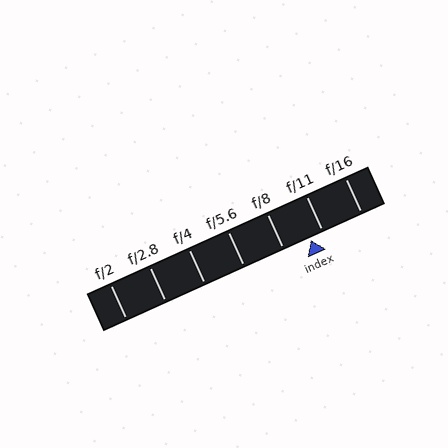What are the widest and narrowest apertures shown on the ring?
The widest aperture shown is f/2 and the narrowest is f/16.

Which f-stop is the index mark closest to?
The index mark is closest to f/11.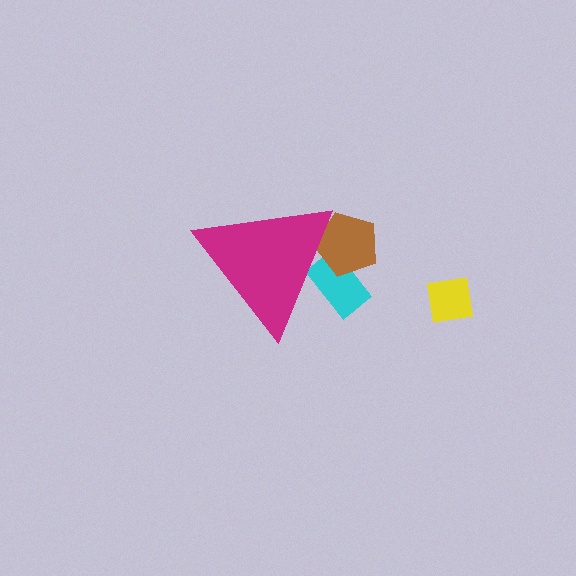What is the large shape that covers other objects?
A magenta triangle.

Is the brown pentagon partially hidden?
Yes, the brown pentagon is partially hidden behind the magenta triangle.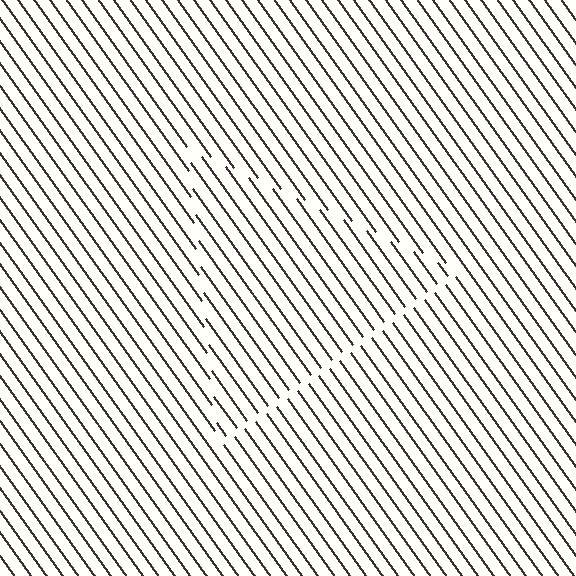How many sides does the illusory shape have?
3 sides — the line-ends trace a triangle.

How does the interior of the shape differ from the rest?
The interior of the shape contains the same grating, shifted by half a period — the contour is defined by the phase discontinuity where line-ends from the inner and outer gratings abut.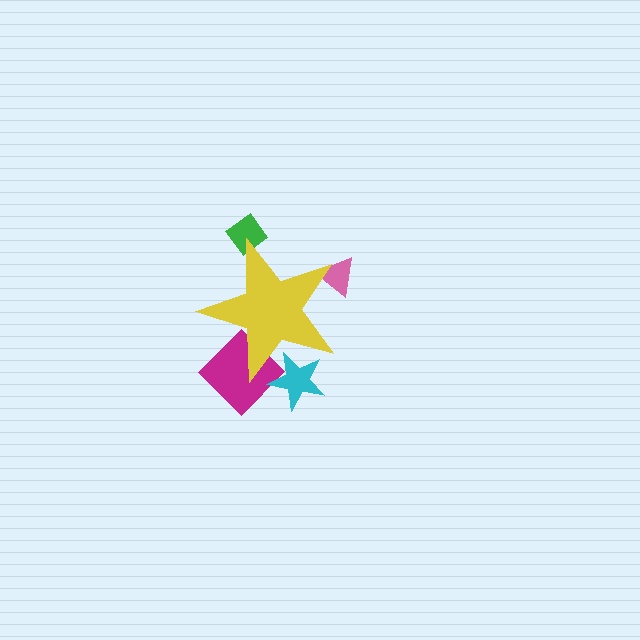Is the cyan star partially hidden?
Yes, the cyan star is partially hidden behind the yellow star.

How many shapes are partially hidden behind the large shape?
4 shapes are partially hidden.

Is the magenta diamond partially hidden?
Yes, the magenta diamond is partially hidden behind the yellow star.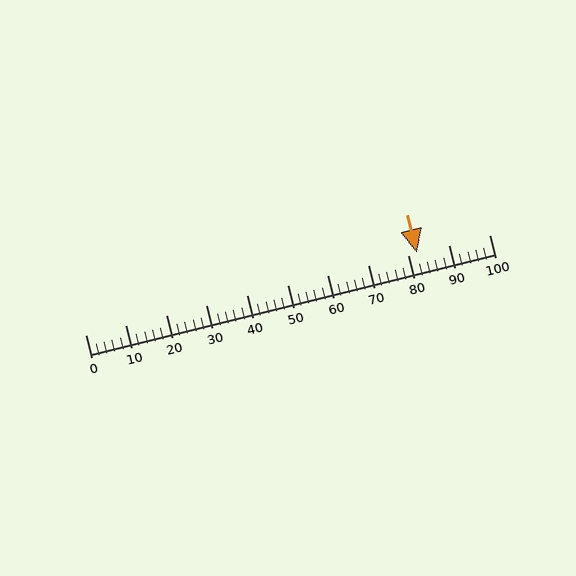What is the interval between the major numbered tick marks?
The major tick marks are spaced 10 units apart.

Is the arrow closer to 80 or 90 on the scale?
The arrow is closer to 80.